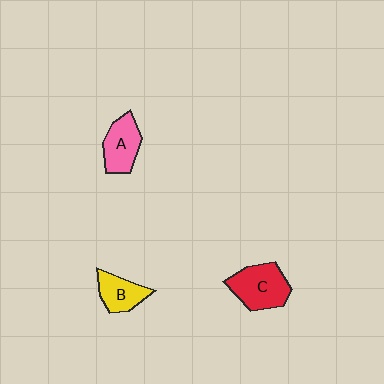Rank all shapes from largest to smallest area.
From largest to smallest: C (red), A (pink), B (yellow).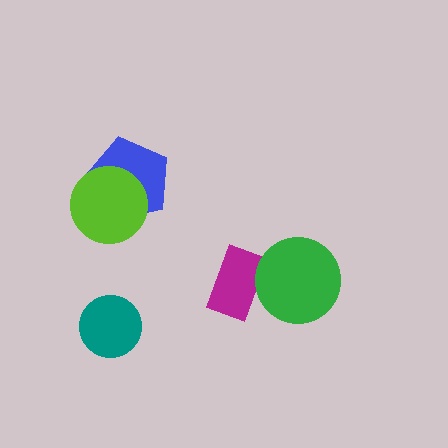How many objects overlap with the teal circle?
0 objects overlap with the teal circle.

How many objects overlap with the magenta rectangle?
1 object overlaps with the magenta rectangle.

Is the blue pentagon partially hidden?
Yes, it is partially covered by another shape.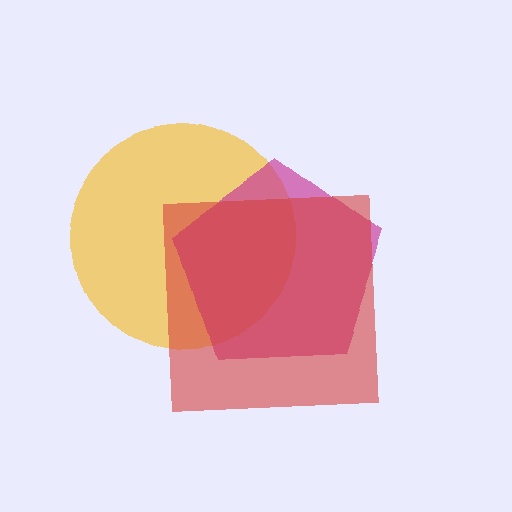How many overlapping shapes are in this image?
There are 3 overlapping shapes in the image.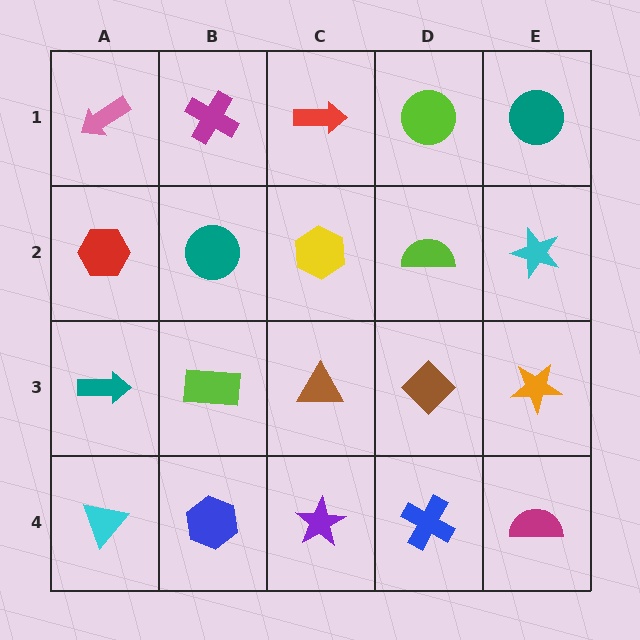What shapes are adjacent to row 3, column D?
A lime semicircle (row 2, column D), a blue cross (row 4, column D), a brown triangle (row 3, column C), an orange star (row 3, column E).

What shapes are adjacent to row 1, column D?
A lime semicircle (row 2, column D), a red arrow (row 1, column C), a teal circle (row 1, column E).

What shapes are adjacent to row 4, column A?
A teal arrow (row 3, column A), a blue hexagon (row 4, column B).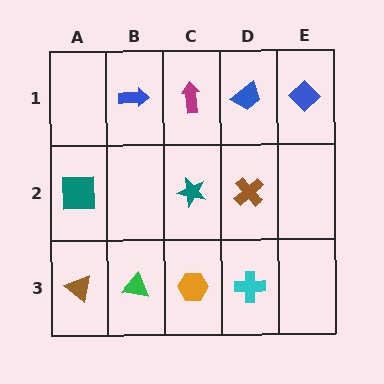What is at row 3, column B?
A green triangle.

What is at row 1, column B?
A blue arrow.